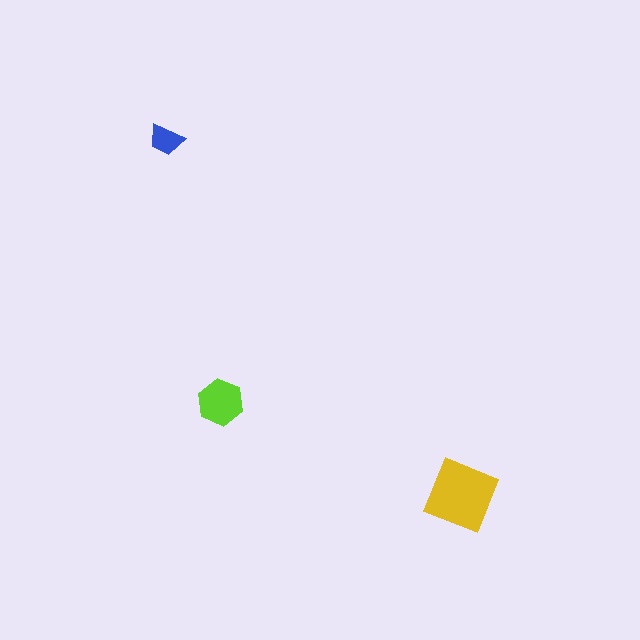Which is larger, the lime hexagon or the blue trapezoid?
The lime hexagon.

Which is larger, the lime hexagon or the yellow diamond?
The yellow diamond.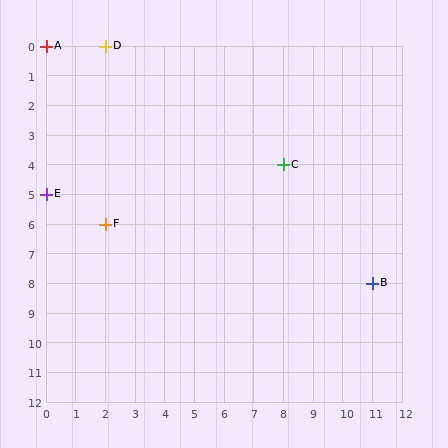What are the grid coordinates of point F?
Point F is at grid coordinates (2, 6).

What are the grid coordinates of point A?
Point A is at grid coordinates (0, 0).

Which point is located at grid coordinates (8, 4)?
Point C is at (8, 4).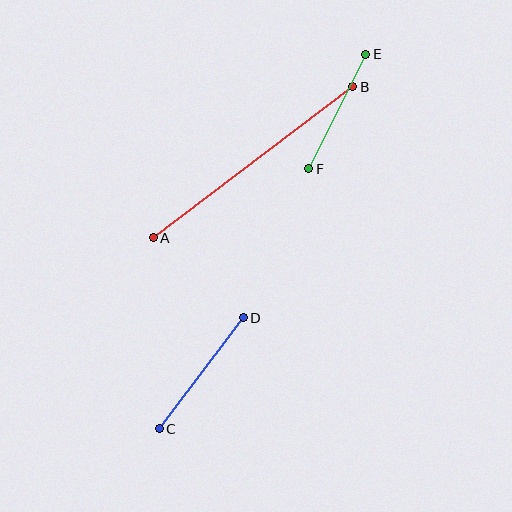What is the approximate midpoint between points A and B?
The midpoint is at approximately (253, 162) pixels.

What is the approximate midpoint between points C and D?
The midpoint is at approximately (201, 373) pixels.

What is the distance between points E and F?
The distance is approximately 128 pixels.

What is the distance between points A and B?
The distance is approximately 250 pixels.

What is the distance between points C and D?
The distance is approximately 139 pixels.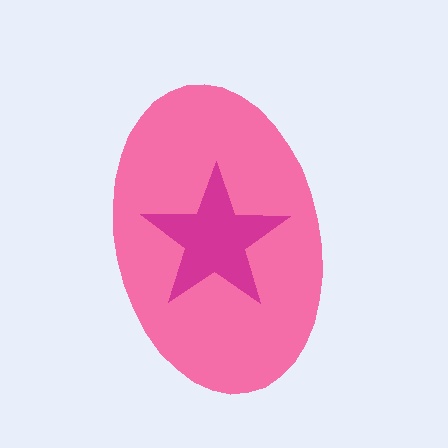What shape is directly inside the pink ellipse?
The magenta star.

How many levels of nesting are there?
2.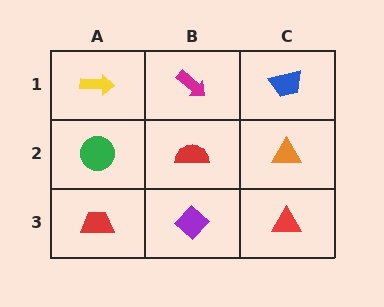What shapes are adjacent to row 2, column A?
A yellow arrow (row 1, column A), a red trapezoid (row 3, column A), a red semicircle (row 2, column B).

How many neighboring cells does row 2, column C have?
3.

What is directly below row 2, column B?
A purple diamond.